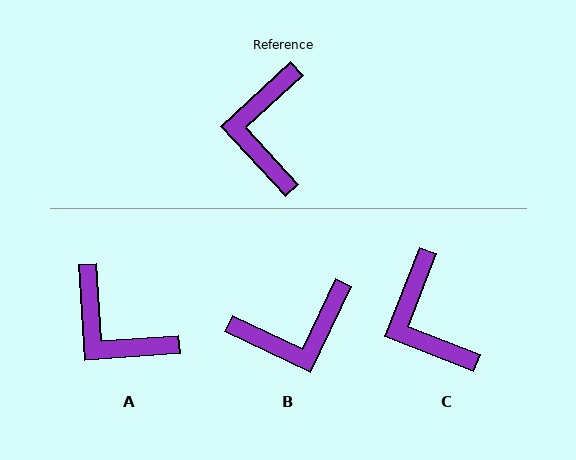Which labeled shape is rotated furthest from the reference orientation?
B, about 112 degrees away.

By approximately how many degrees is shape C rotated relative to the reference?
Approximately 26 degrees counter-clockwise.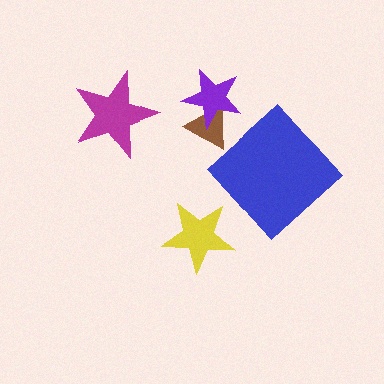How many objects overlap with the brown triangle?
1 object overlaps with the brown triangle.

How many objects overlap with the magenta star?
0 objects overlap with the magenta star.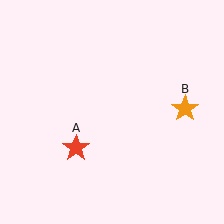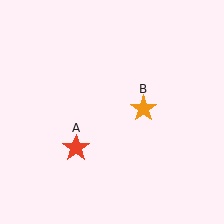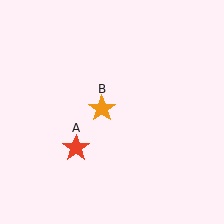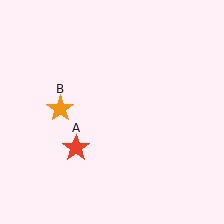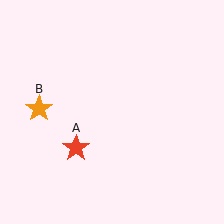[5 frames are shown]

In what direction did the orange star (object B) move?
The orange star (object B) moved left.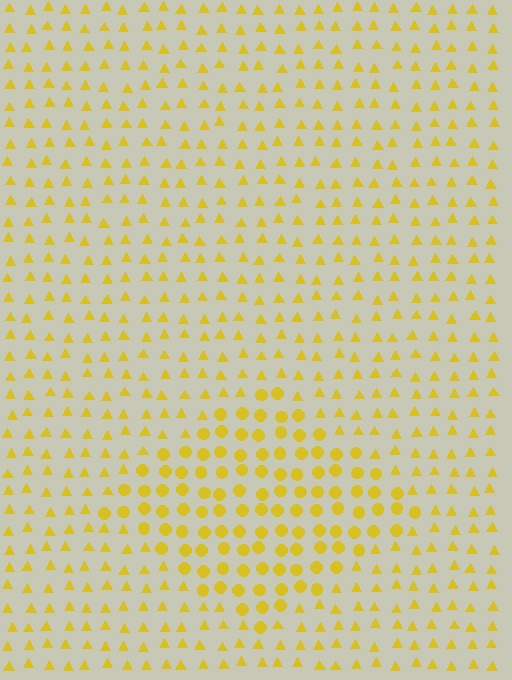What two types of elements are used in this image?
The image uses circles inside the diamond region and triangles outside it.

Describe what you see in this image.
The image is filled with small yellow elements arranged in a uniform grid. A diamond-shaped region contains circles, while the surrounding area contains triangles. The boundary is defined purely by the change in element shape.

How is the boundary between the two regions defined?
The boundary is defined by a change in element shape: circles inside vs. triangles outside. All elements share the same color and spacing.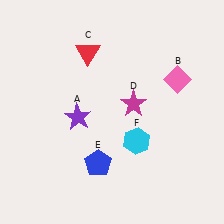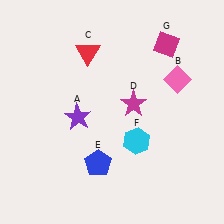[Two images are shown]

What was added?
A magenta diamond (G) was added in Image 2.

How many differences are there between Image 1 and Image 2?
There is 1 difference between the two images.